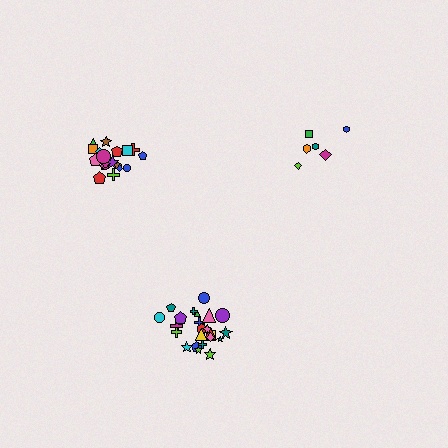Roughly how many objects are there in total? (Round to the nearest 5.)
Roughly 50 objects in total.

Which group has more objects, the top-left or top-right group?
The top-left group.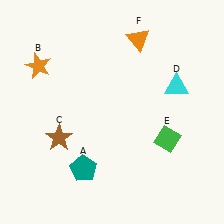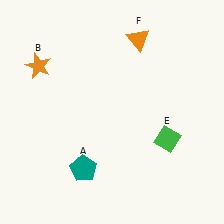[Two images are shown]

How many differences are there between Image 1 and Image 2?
There are 2 differences between the two images.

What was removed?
The cyan triangle (D), the brown star (C) were removed in Image 2.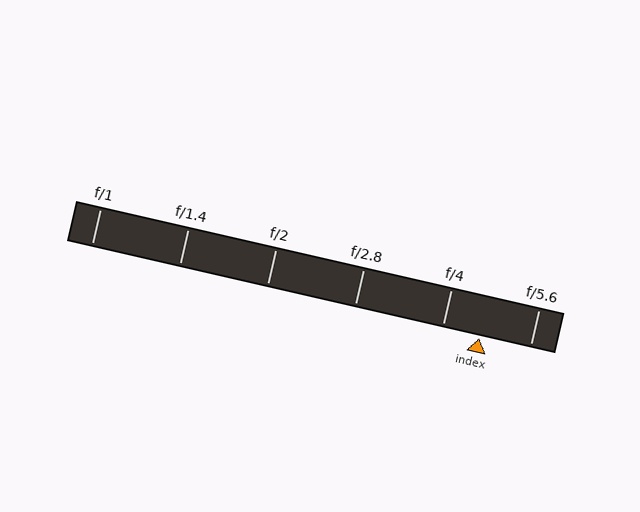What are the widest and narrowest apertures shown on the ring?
The widest aperture shown is f/1 and the narrowest is f/5.6.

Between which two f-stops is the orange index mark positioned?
The index mark is between f/4 and f/5.6.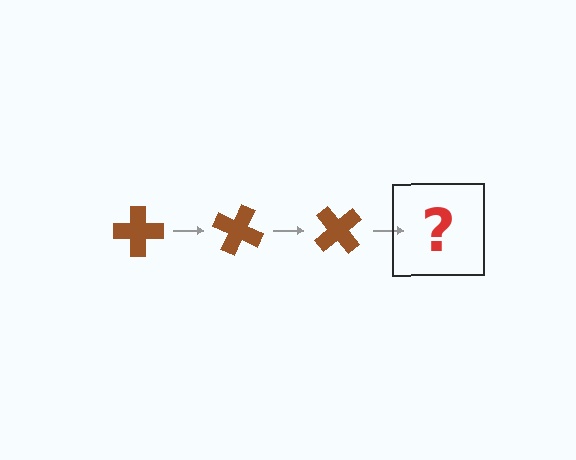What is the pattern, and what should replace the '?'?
The pattern is that the cross rotates 25 degrees each step. The '?' should be a brown cross rotated 75 degrees.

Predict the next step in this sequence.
The next step is a brown cross rotated 75 degrees.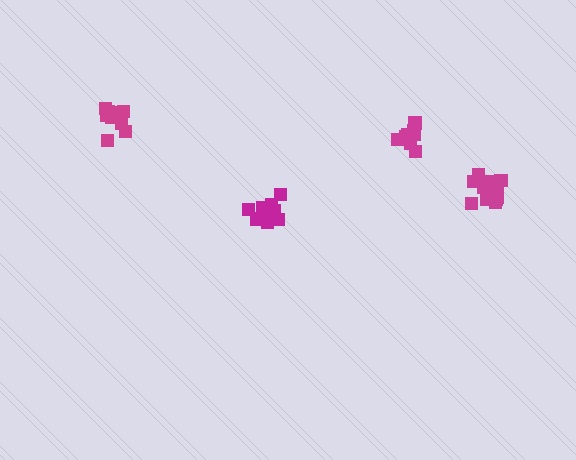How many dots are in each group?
Group 1: 9 dots, Group 2: 10 dots, Group 3: 13 dots, Group 4: 11 dots (43 total).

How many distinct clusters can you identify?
There are 4 distinct clusters.